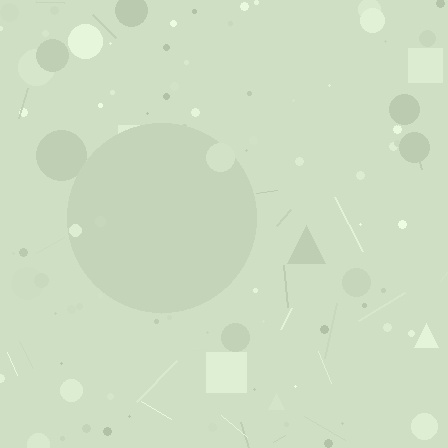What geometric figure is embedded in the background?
A circle is embedded in the background.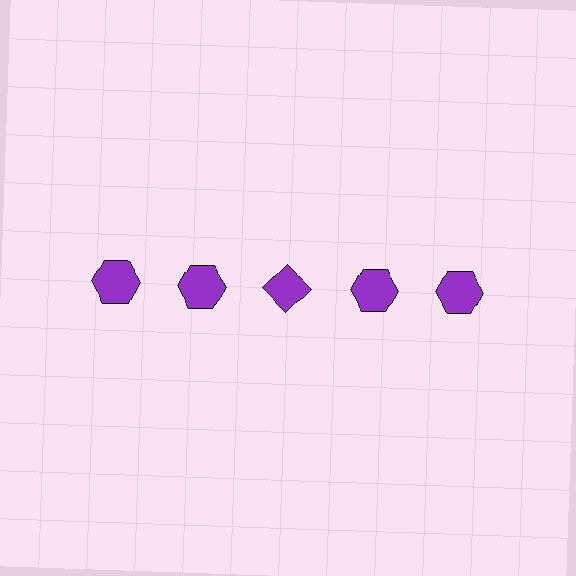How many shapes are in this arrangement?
There are 5 shapes arranged in a grid pattern.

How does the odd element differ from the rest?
It has a different shape: diamond instead of hexagon.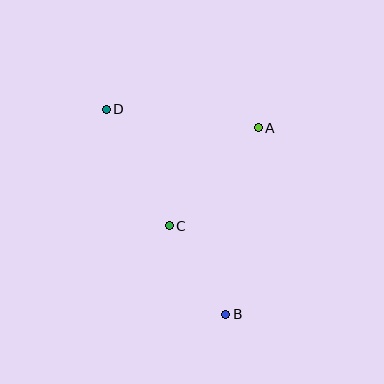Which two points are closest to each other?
Points B and C are closest to each other.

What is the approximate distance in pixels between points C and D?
The distance between C and D is approximately 132 pixels.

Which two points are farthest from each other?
Points B and D are farthest from each other.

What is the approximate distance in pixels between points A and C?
The distance between A and C is approximately 133 pixels.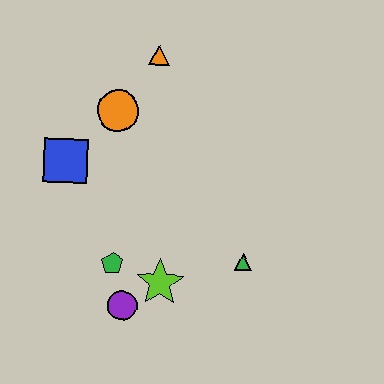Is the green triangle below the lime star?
No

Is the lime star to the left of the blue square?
No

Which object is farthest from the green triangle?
The orange triangle is farthest from the green triangle.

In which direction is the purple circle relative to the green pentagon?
The purple circle is below the green pentagon.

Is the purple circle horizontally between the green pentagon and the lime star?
Yes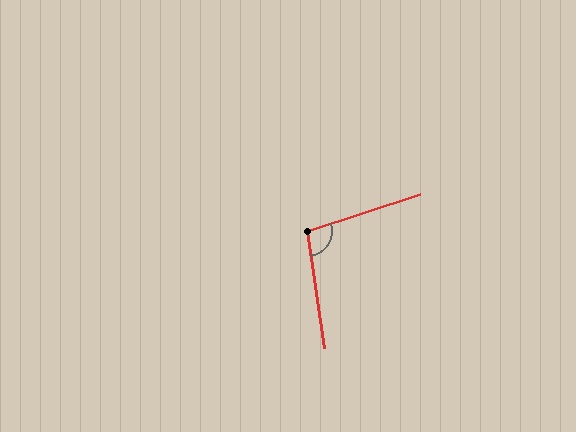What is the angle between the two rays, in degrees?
Approximately 100 degrees.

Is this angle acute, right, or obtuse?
It is obtuse.